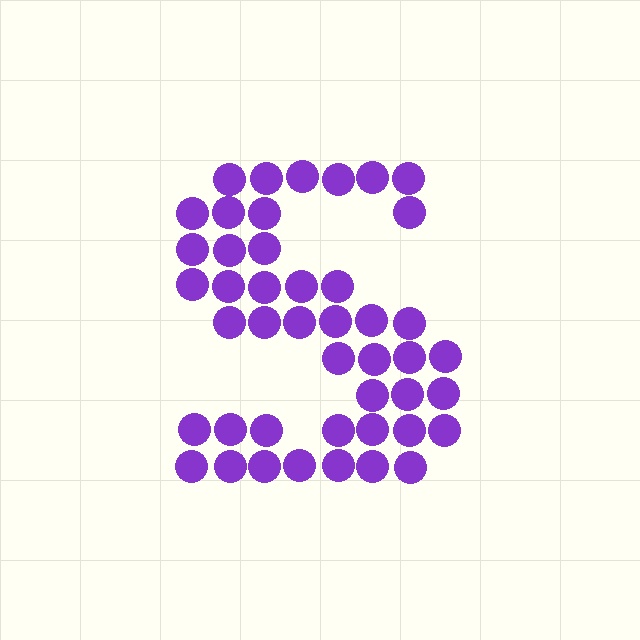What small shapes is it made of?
It is made of small circles.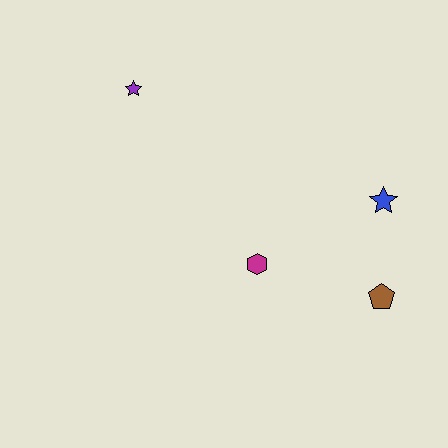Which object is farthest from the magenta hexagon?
The purple star is farthest from the magenta hexagon.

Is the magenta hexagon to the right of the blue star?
No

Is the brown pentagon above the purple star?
No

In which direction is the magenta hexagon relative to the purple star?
The magenta hexagon is below the purple star.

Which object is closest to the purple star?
The magenta hexagon is closest to the purple star.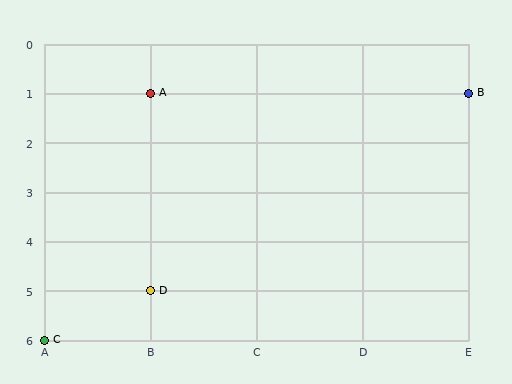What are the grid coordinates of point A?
Point A is at grid coordinates (B, 1).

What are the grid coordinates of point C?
Point C is at grid coordinates (A, 6).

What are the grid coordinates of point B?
Point B is at grid coordinates (E, 1).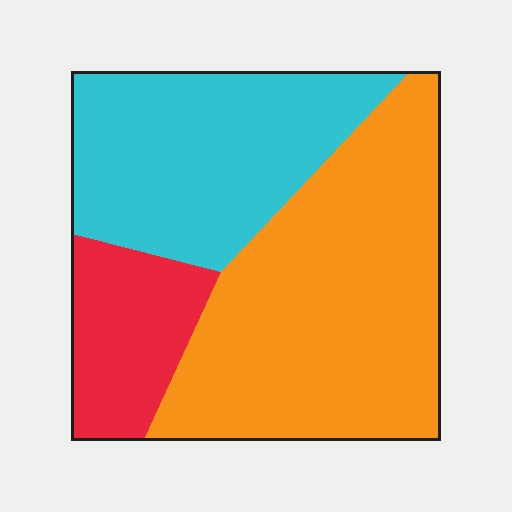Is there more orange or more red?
Orange.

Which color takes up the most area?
Orange, at roughly 50%.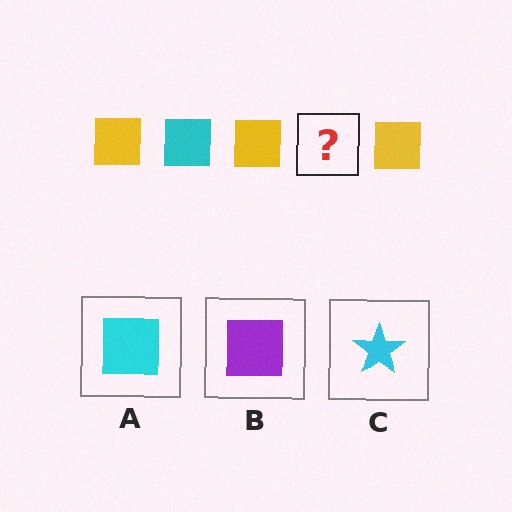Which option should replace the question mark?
Option A.